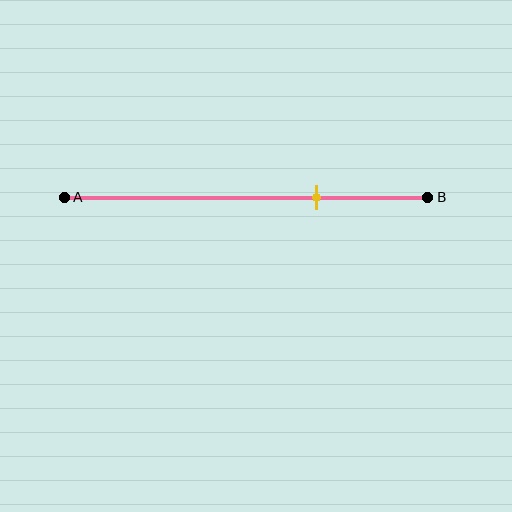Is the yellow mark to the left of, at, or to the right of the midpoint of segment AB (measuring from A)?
The yellow mark is to the right of the midpoint of segment AB.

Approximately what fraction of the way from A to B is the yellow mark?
The yellow mark is approximately 70% of the way from A to B.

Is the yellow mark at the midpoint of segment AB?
No, the mark is at about 70% from A, not at the 50% midpoint.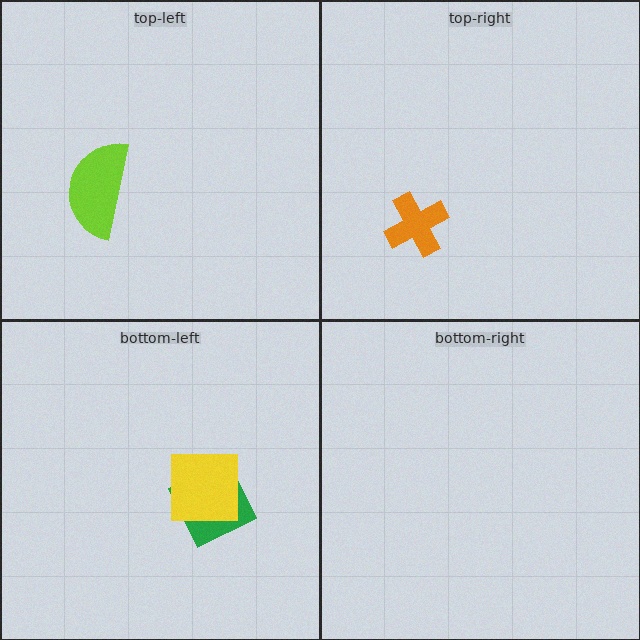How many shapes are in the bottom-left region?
2.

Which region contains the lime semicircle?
The top-left region.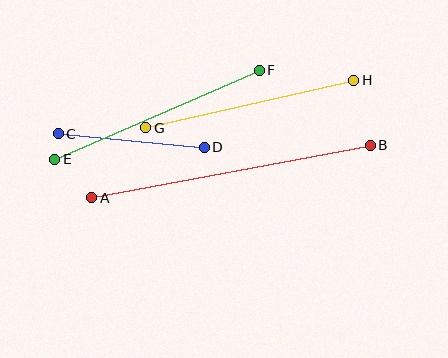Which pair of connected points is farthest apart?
Points A and B are farthest apart.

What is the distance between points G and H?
The distance is approximately 213 pixels.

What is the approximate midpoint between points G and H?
The midpoint is at approximately (250, 104) pixels.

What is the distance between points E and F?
The distance is approximately 223 pixels.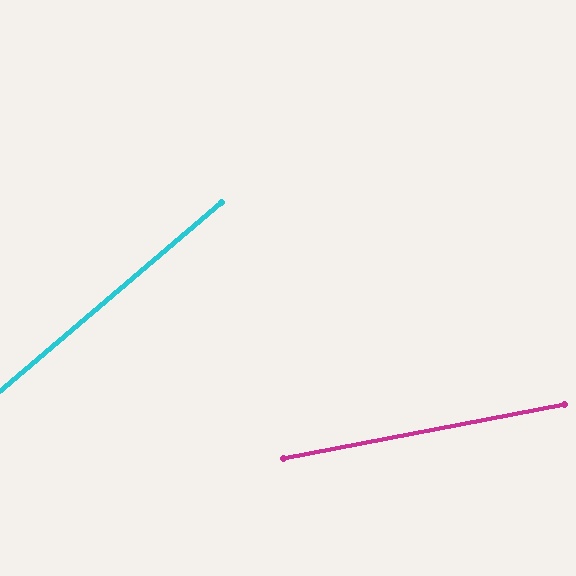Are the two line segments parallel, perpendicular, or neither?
Neither parallel nor perpendicular — they differ by about 29°.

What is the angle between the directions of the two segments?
Approximately 29 degrees.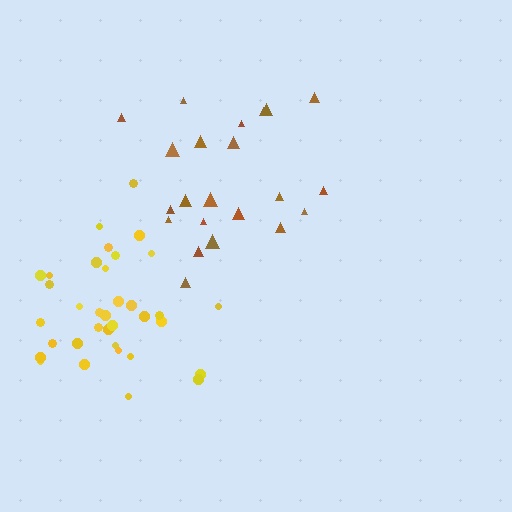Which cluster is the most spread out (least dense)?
Brown.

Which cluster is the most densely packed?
Yellow.